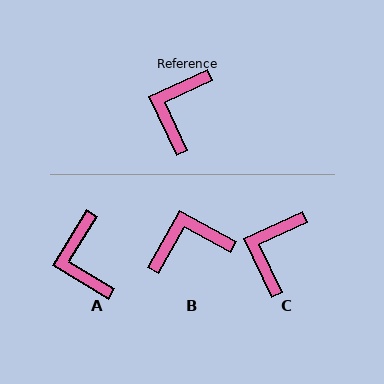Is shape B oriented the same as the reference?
No, it is off by about 54 degrees.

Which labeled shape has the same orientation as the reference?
C.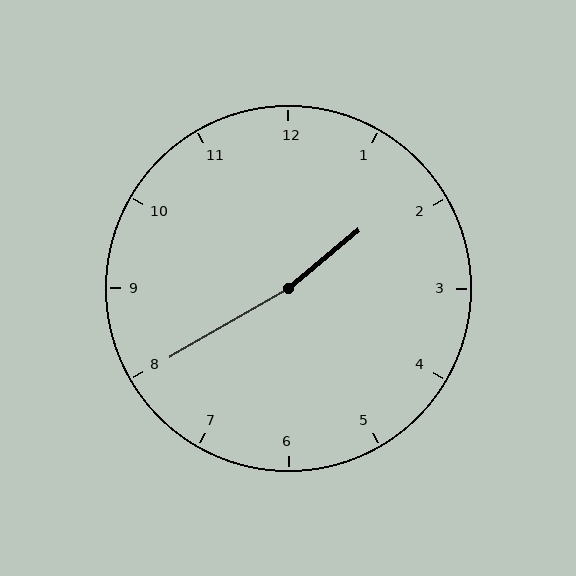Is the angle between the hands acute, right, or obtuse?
It is obtuse.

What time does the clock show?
1:40.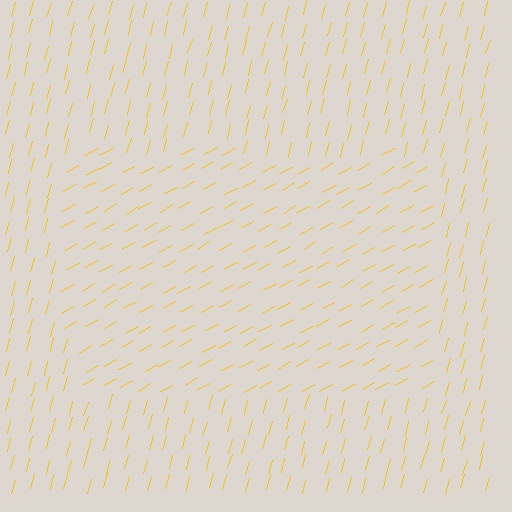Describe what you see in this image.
The image is filled with small yellow line segments. A rectangle region in the image has lines oriented differently from the surrounding lines, creating a visible texture boundary.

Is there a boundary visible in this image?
Yes, there is a texture boundary formed by a change in line orientation.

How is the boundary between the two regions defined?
The boundary is defined purely by a change in line orientation (approximately 45 degrees difference). All lines are the same color and thickness.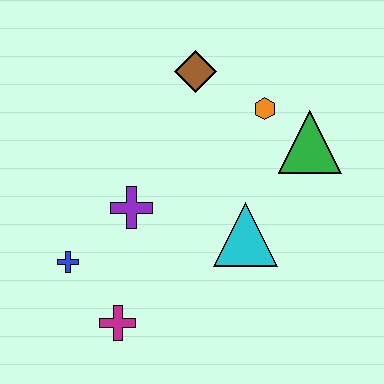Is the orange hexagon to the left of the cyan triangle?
No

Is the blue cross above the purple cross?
No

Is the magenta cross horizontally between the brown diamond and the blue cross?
Yes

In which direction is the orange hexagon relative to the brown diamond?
The orange hexagon is to the right of the brown diamond.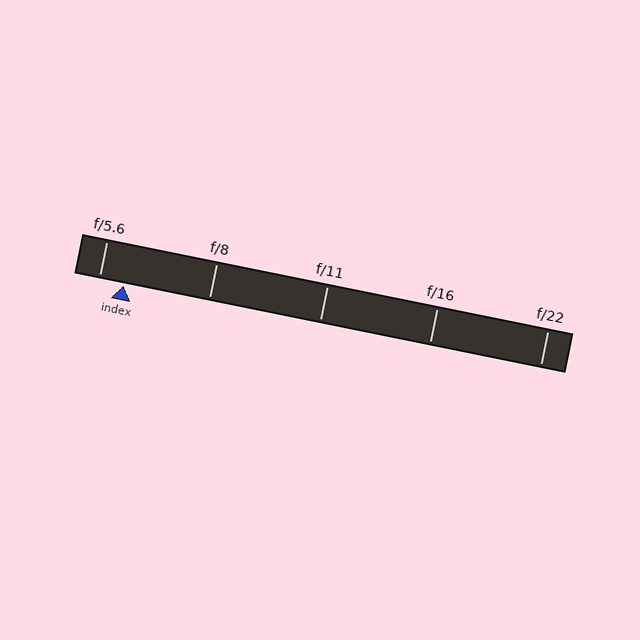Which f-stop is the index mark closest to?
The index mark is closest to f/5.6.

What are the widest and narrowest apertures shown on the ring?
The widest aperture shown is f/5.6 and the narrowest is f/22.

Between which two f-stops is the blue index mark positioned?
The index mark is between f/5.6 and f/8.